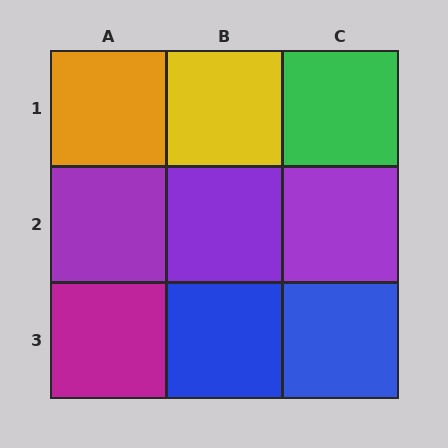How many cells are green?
1 cell is green.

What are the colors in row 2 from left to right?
Purple, purple, purple.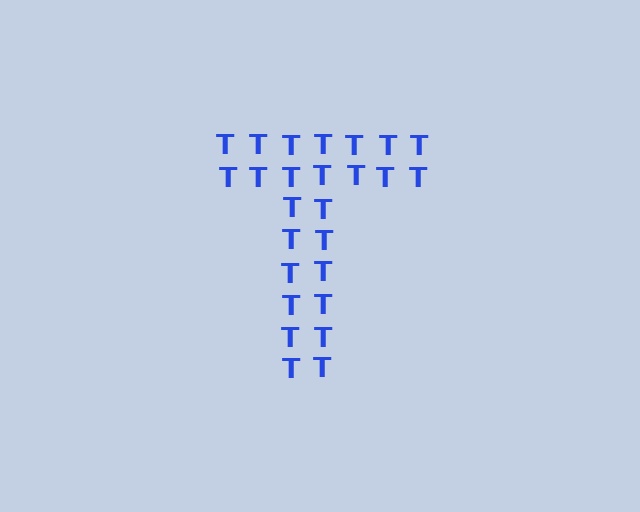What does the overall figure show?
The overall figure shows the letter T.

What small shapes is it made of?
It is made of small letter T's.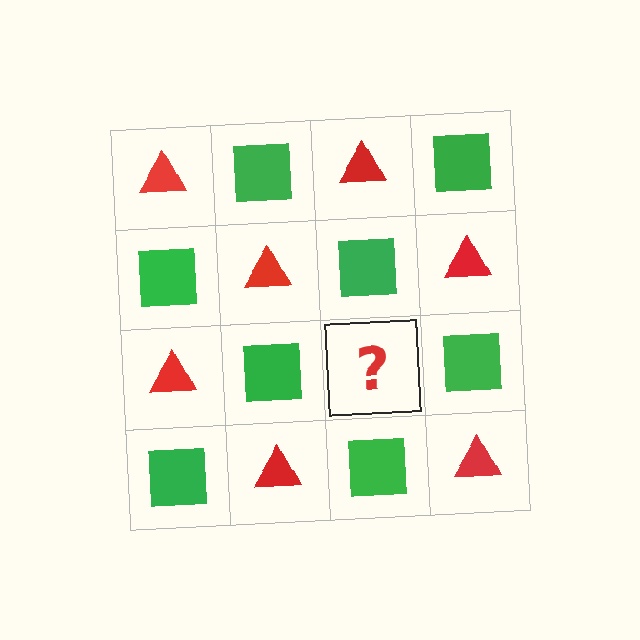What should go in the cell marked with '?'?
The missing cell should contain a red triangle.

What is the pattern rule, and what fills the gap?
The rule is that it alternates red triangle and green square in a checkerboard pattern. The gap should be filled with a red triangle.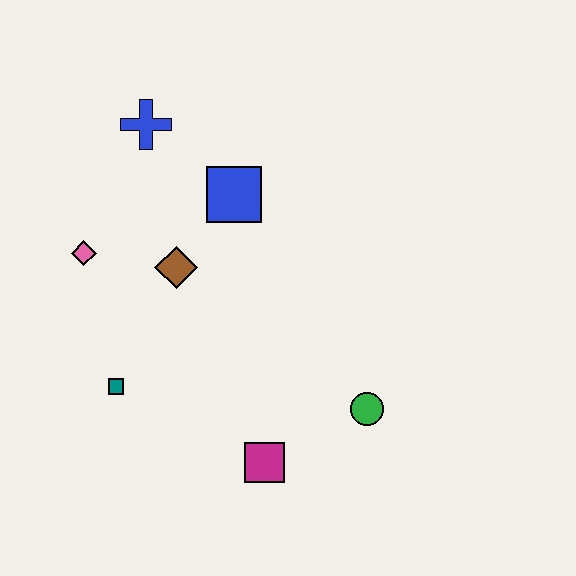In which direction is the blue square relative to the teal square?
The blue square is above the teal square.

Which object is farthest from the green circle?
The blue cross is farthest from the green circle.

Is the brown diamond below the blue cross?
Yes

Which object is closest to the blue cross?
The blue square is closest to the blue cross.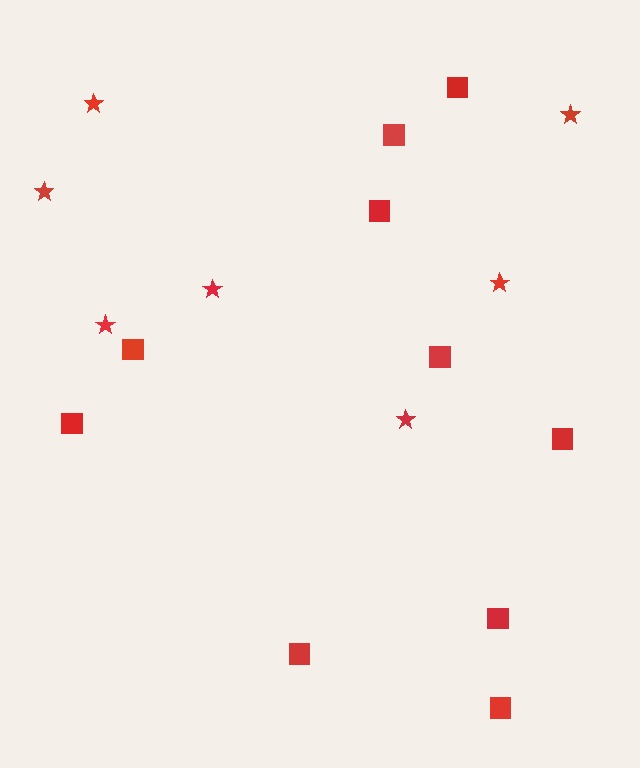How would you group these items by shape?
There are 2 groups: one group of stars (7) and one group of squares (10).